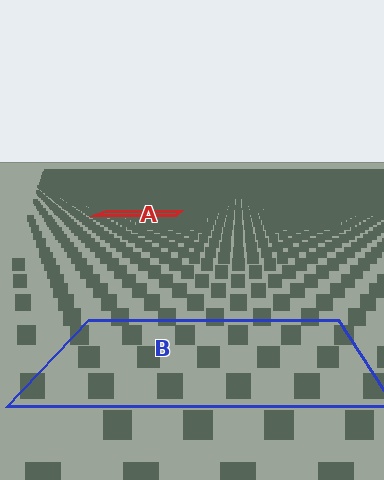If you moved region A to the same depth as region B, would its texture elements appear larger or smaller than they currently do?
They would appear larger. At a closer depth, the same texture elements are projected at a bigger on-screen size.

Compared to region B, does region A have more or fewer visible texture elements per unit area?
Region A has more texture elements per unit area — they are packed more densely because it is farther away.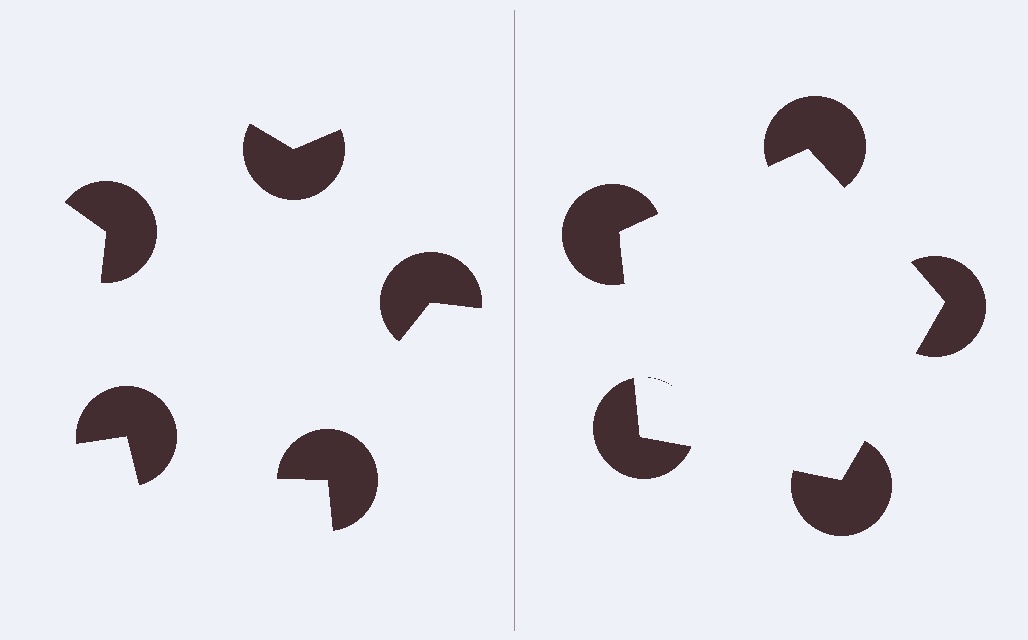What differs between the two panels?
The pac-man discs are positioned identically on both sides; only the wedge orientations differ. On the right they align to a pentagon; on the left they are misaligned.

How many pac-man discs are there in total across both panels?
10 — 5 on each side.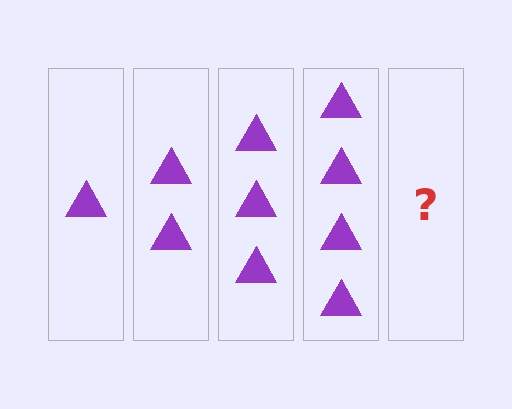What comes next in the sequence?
The next element should be 5 triangles.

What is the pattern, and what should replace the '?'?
The pattern is that each step adds one more triangle. The '?' should be 5 triangles.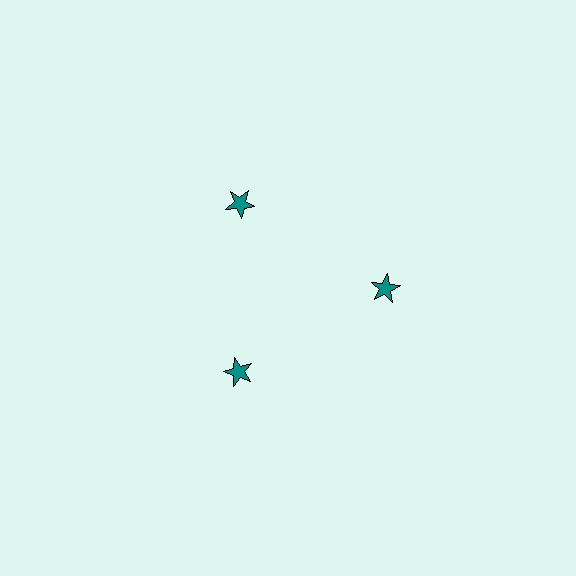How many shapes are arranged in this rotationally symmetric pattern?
There are 3 shapes, arranged in 3 groups of 1.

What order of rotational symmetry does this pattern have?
This pattern has 3-fold rotational symmetry.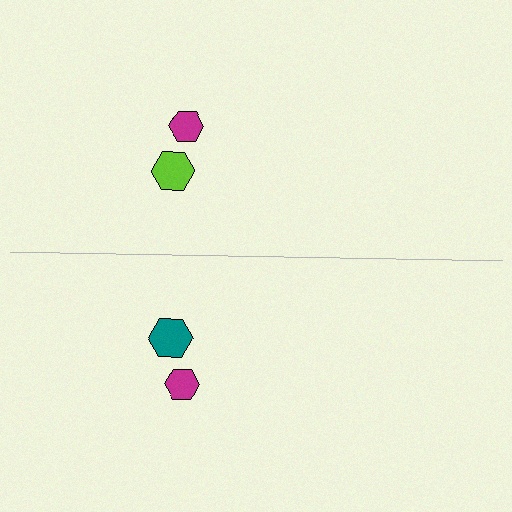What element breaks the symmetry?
The teal hexagon on the bottom side breaks the symmetry — its mirror counterpart is lime.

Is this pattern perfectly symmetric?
No, the pattern is not perfectly symmetric. The teal hexagon on the bottom side breaks the symmetry — its mirror counterpart is lime.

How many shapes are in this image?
There are 4 shapes in this image.